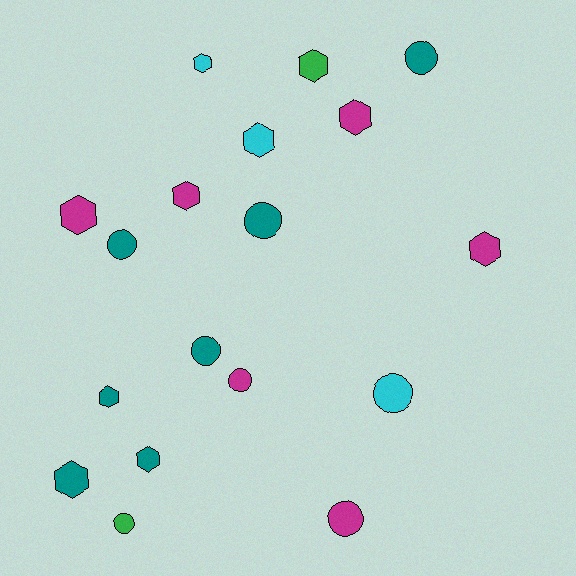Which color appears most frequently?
Teal, with 7 objects.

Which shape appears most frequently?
Hexagon, with 10 objects.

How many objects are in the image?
There are 18 objects.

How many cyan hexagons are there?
There are 2 cyan hexagons.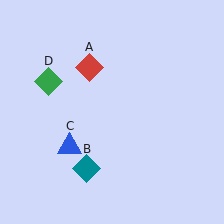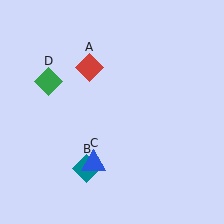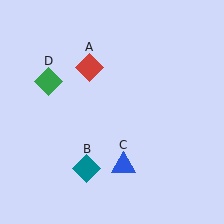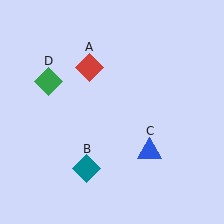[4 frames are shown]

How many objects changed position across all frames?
1 object changed position: blue triangle (object C).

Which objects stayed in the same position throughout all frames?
Red diamond (object A) and teal diamond (object B) and green diamond (object D) remained stationary.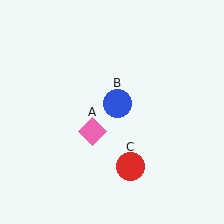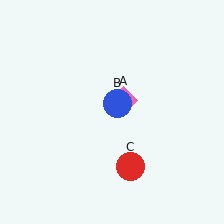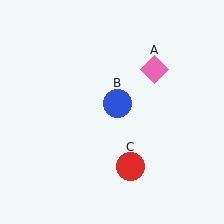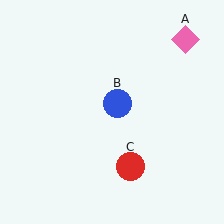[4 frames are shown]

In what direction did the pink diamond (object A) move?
The pink diamond (object A) moved up and to the right.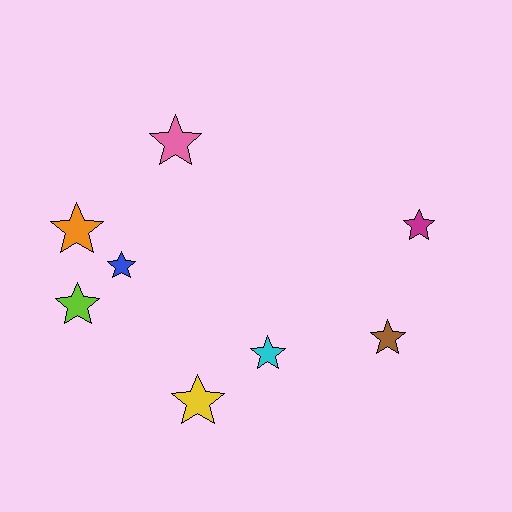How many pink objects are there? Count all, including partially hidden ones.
There is 1 pink object.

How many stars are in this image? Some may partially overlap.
There are 8 stars.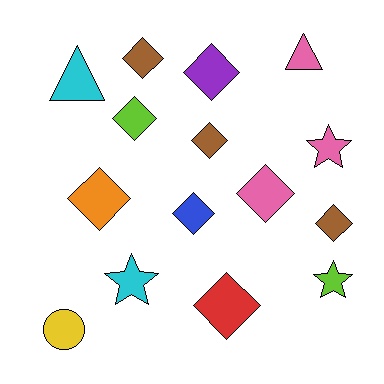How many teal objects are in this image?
There are no teal objects.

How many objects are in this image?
There are 15 objects.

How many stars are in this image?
There are 3 stars.